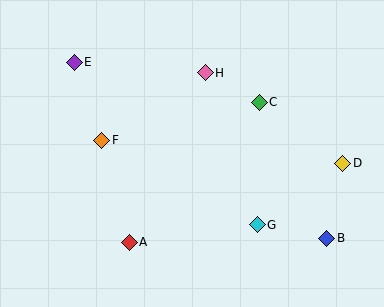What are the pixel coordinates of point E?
Point E is at (74, 62).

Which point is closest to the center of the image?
Point H at (205, 73) is closest to the center.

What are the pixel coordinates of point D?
Point D is at (343, 163).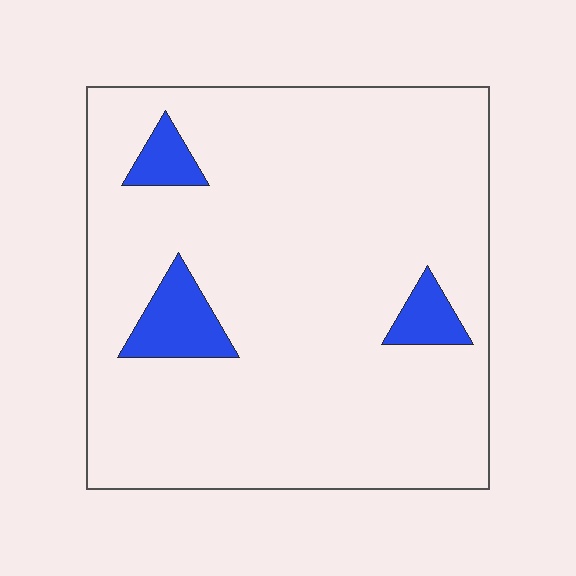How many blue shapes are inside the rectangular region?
3.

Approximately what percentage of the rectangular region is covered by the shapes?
Approximately 10%.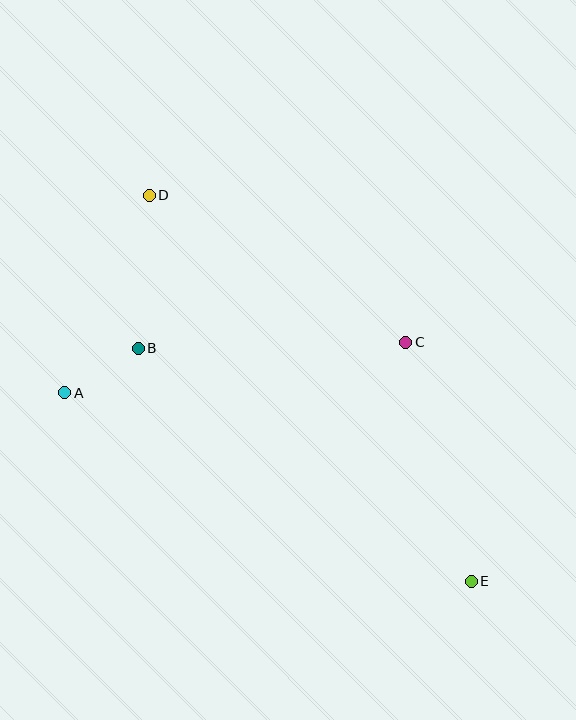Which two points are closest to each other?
Points A and B are closest to each other.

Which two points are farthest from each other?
Points D and E are farthest from each other.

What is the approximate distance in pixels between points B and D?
The distance between B and D is approximately 153 pixels.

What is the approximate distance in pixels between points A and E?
The distance between A and E is approximately 448 pixels.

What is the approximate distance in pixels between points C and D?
The distance between C and D is approximately 296 pixels.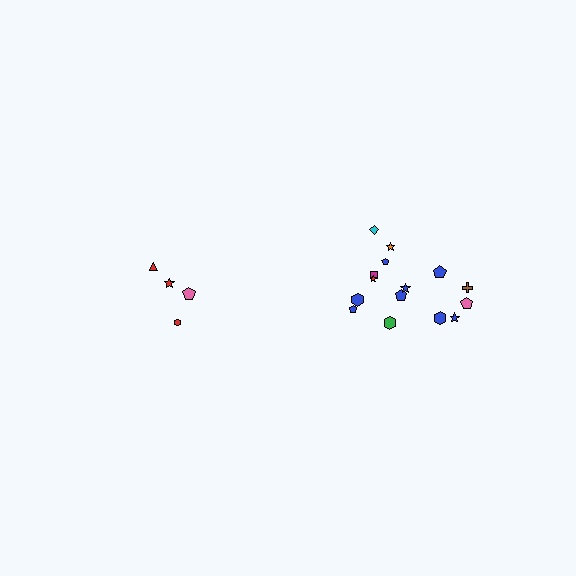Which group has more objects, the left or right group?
The right group.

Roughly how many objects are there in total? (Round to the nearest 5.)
Roughly 20 objects in total.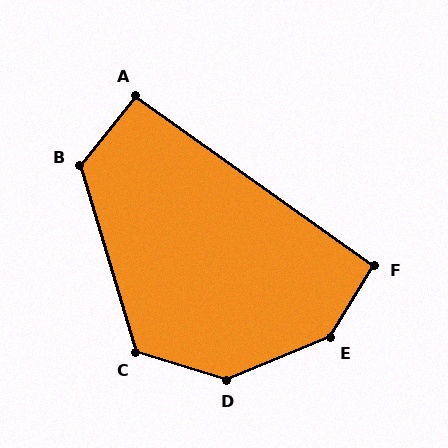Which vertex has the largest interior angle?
E, at approximately 143 degrees.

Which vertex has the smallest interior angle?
A, at approximately 93 degrees.